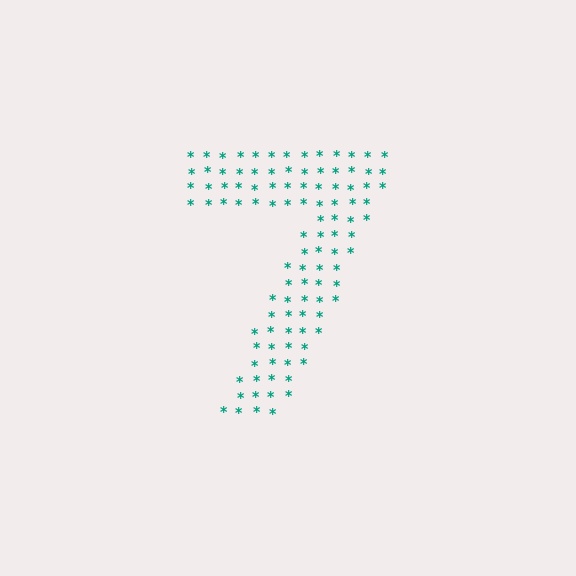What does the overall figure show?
The overall figure shows the digit 7.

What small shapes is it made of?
It is made of small asterisks.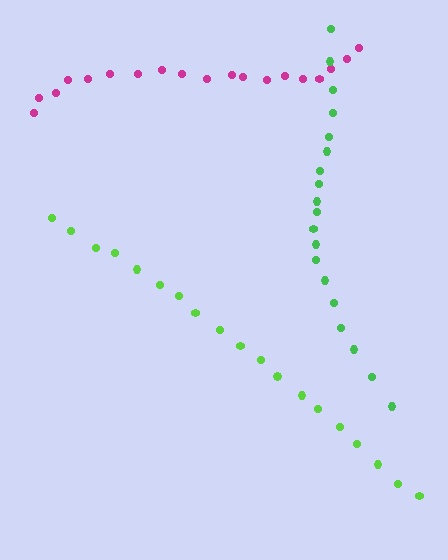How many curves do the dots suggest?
There are 3 distinct paths.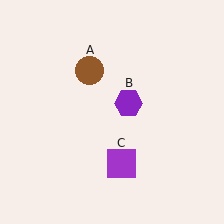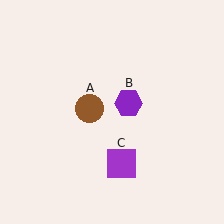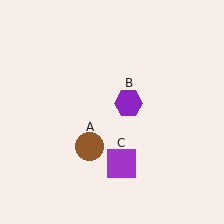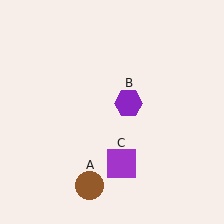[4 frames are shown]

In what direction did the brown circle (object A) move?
The brown circle (object A) moved down.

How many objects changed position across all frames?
1 object changed position: brown circle (object A).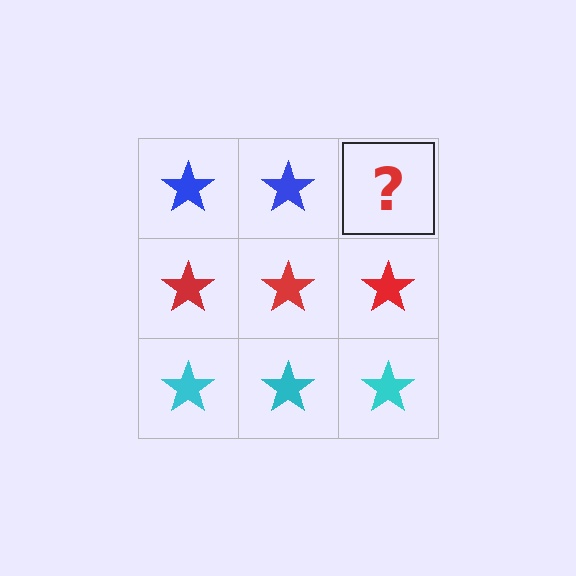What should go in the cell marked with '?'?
The missing cell should contain a blue star.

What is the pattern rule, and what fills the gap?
The rule is that each row has a consistent color. The gap should be filled with a blue star.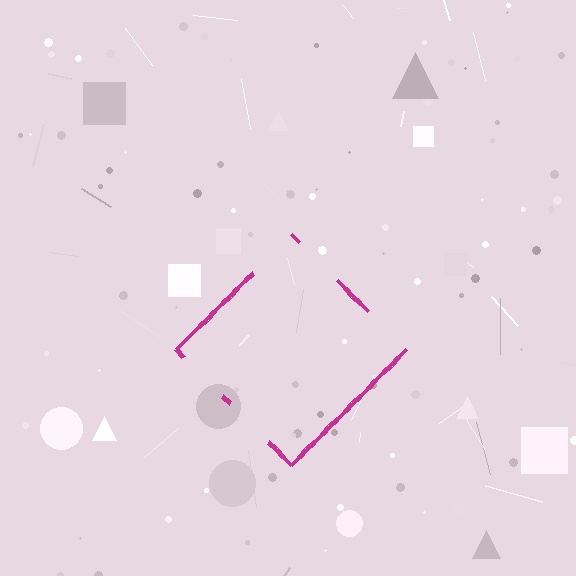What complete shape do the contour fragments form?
The contour fragments form a diamond.